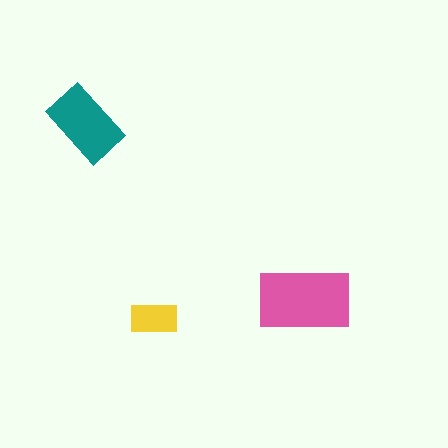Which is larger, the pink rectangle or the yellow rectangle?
The pink one.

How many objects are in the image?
There are 3 objects in the image.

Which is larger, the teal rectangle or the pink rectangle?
The pink one.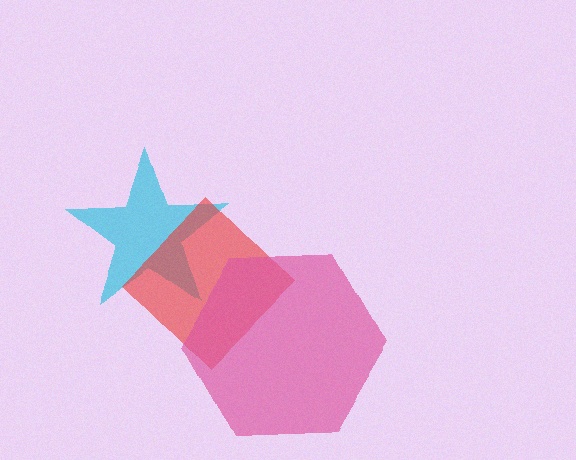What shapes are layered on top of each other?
The layered shapes are: a cyan star, a red diamond, a pink hexagon.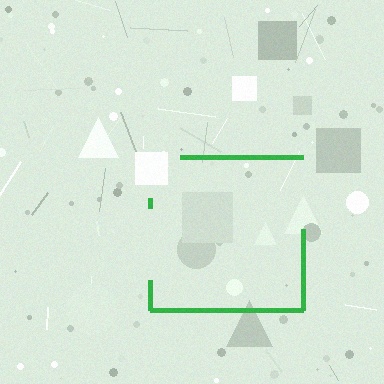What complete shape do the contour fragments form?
The contour fragments form a square.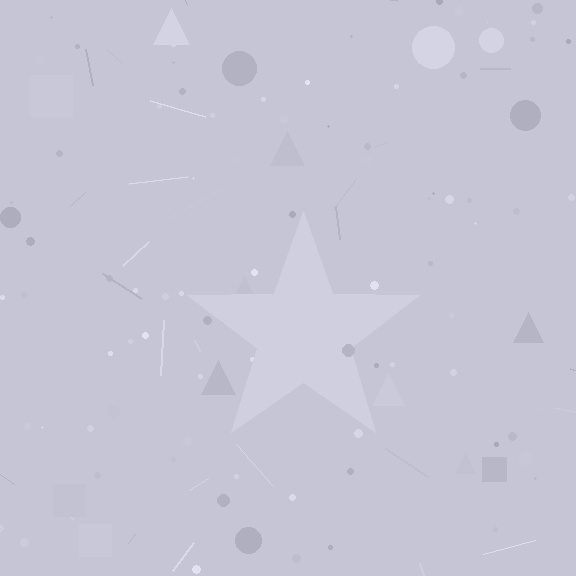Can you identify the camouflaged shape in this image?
The camouflaged shape is a star.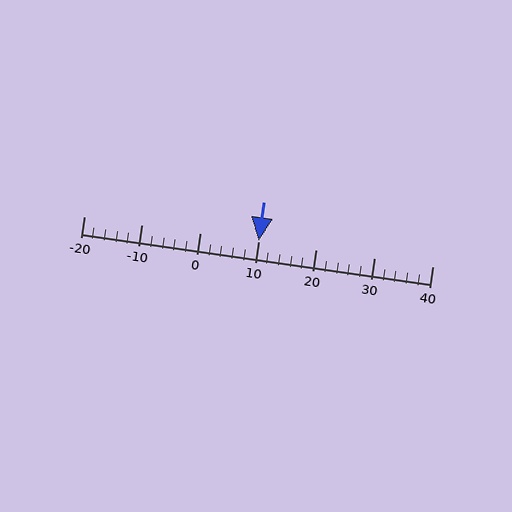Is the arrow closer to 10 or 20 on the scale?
The arrow is closer to 10.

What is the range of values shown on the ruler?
The ruler shows values from -20 to 40.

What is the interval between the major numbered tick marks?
The major tick marks are spaced 10 units apart.